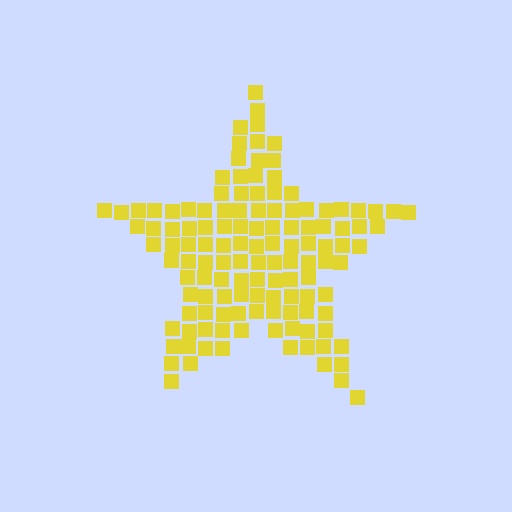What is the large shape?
The large shape is a star.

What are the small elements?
The small elements are squares.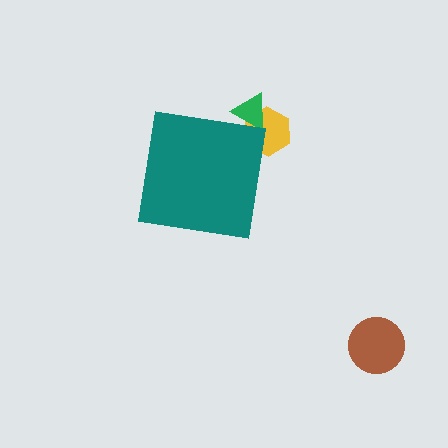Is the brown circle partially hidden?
No, the brown circle is fully visible.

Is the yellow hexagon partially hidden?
Yes, the yellow hexagon is partially hidden behind the teal square.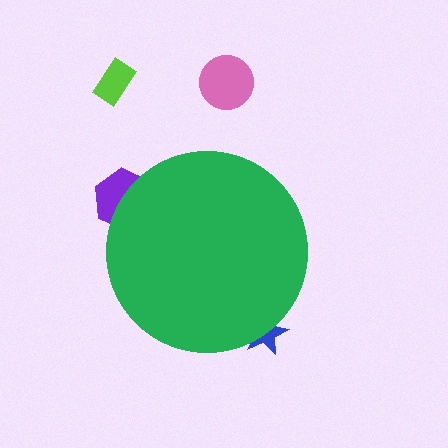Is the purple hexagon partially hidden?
Yes, the purple hexagon is partially hidden behind the green circle.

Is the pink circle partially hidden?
No, the pink circle is fully visible.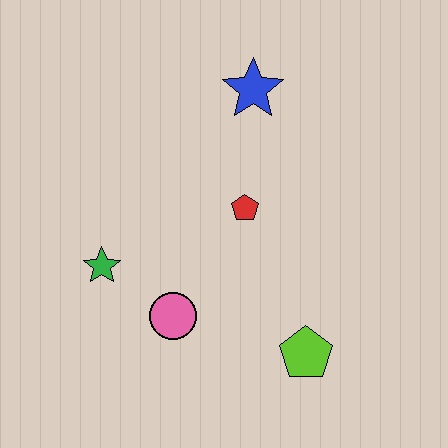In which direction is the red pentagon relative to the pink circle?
The red pentagon is above the pink circle.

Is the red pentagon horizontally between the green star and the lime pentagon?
Yes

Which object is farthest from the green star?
The blue star is farthest from the green star.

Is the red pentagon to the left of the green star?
No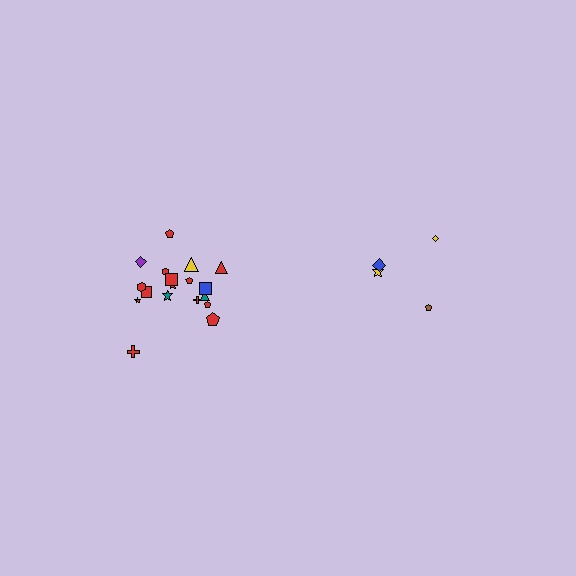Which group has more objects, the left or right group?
The left group.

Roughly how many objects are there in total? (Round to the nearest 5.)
Roughly 20 objects in total.